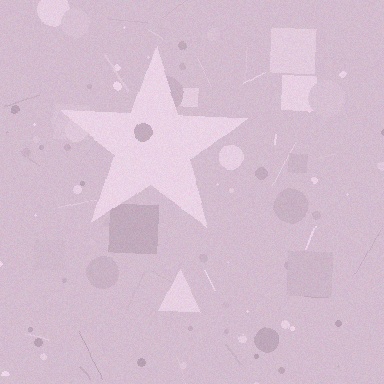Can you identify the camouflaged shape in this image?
The camouflaged shape is a star.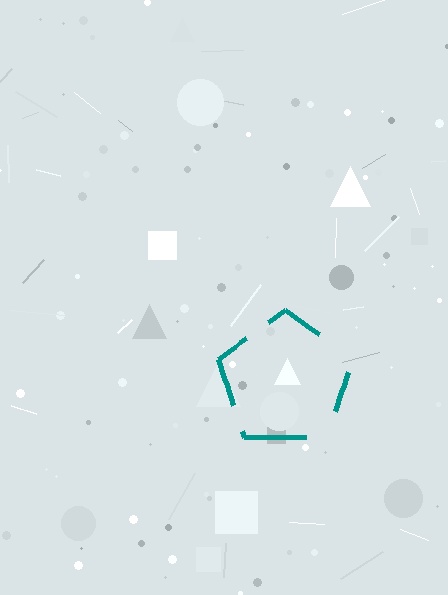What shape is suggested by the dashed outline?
The dashed outline suggests a pentagon.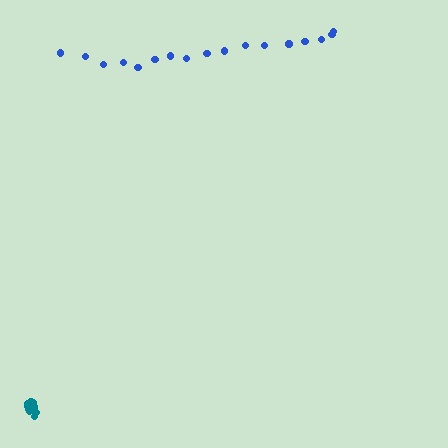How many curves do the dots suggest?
There are 2 distinct paths.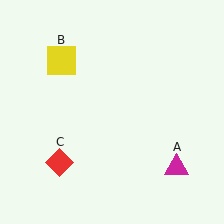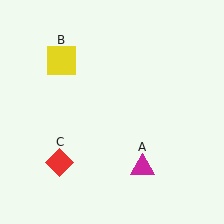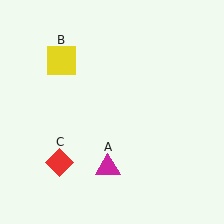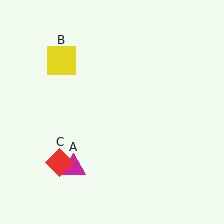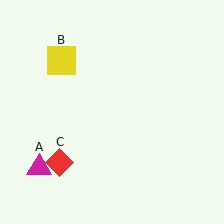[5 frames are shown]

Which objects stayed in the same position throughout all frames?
Yellow square (object B) and red diamond (object C) remained stationary.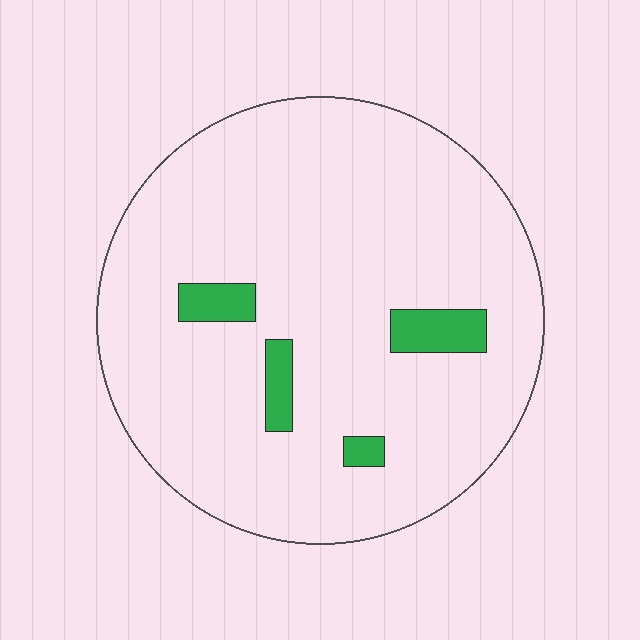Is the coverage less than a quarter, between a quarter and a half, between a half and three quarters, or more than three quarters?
Less than a quarter.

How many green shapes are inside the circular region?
4.